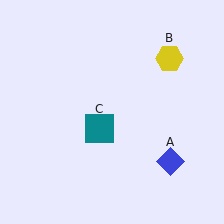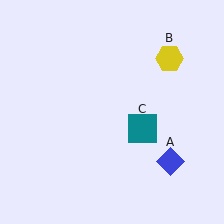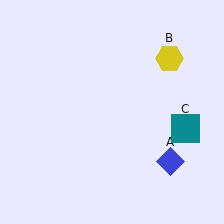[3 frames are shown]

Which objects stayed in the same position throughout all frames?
Blue diamond (object A) and yellow hexagon (object B) remained stationary.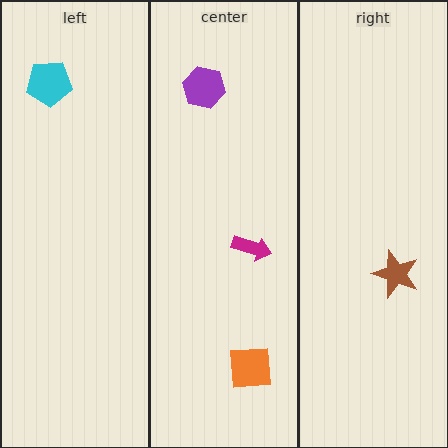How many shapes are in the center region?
3.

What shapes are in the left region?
The cyan pentagon.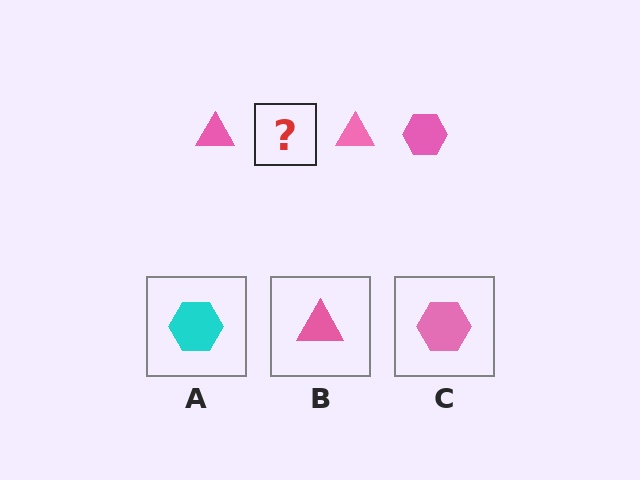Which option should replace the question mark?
Option C.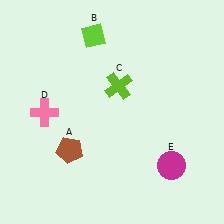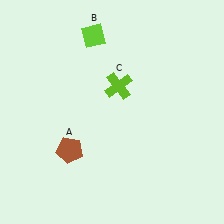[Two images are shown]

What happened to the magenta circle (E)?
The magenta circle (E) was removed in Image 2. It was in the bottom-right area of Image 1.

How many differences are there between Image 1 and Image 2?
There are 2 differences between the two images.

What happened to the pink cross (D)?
The pink cross (D) was removed in Image 2. It was in the bottom-left area of Image 1.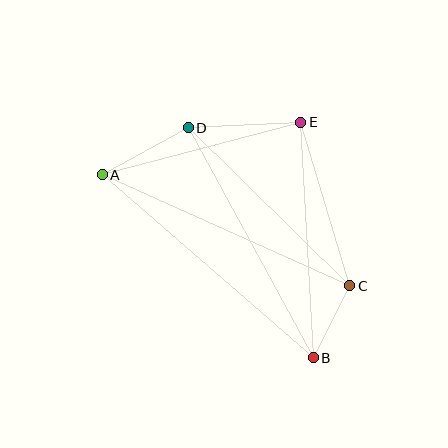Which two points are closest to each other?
Points B and C are closest to each other.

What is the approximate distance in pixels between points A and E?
The distance between A and E is approximately 205 pixels.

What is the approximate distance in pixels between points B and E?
The distance between B and E is approximately 236 pixels.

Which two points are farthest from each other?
Points A and B are farthest from each other.